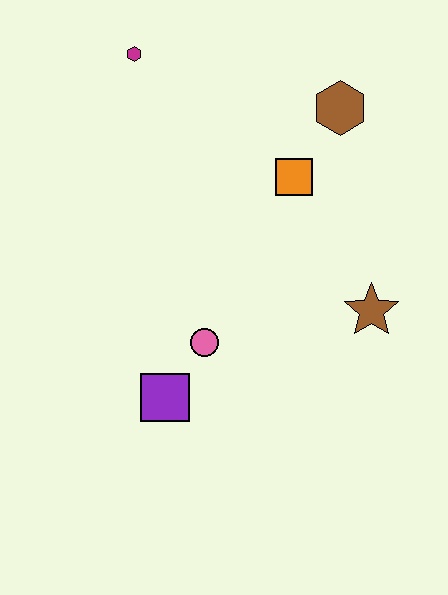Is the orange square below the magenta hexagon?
Yes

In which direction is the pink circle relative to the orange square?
The pink circle is below the orange square.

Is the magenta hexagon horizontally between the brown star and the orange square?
No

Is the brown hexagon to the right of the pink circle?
Yes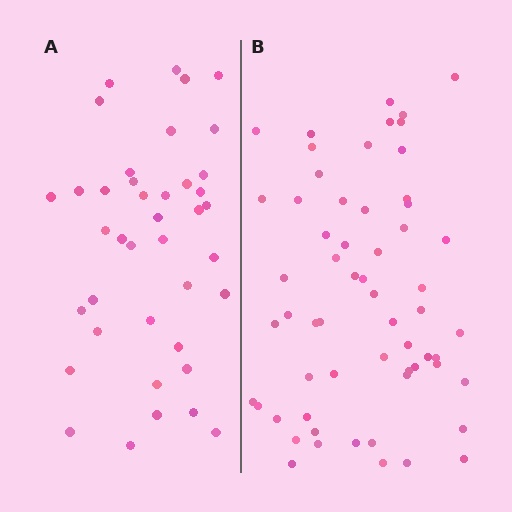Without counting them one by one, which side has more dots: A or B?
Region B (the right region) has more dots.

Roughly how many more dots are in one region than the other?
Region B has approximately 20 more dots than region A.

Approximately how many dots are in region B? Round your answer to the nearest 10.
About 60 dots.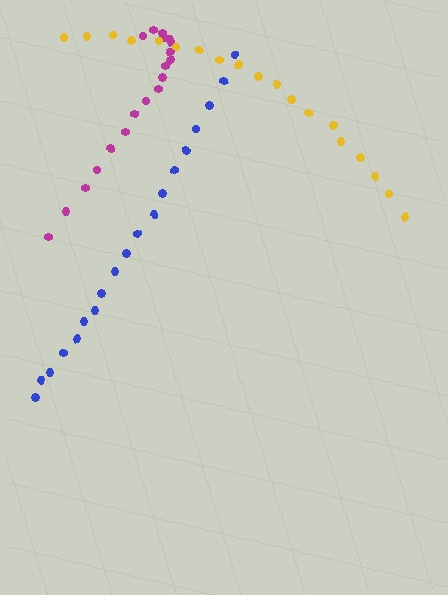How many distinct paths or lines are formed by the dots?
There are 3 distinct paths.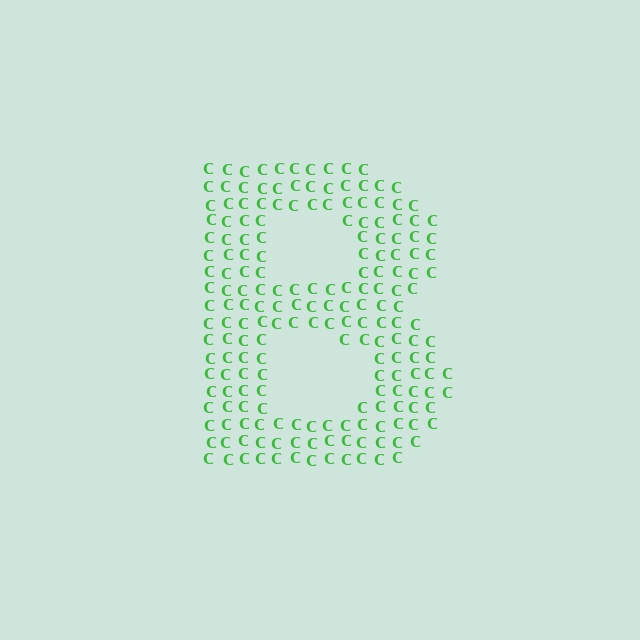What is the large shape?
The large shape is the letter B.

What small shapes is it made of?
It is made of small letter C's.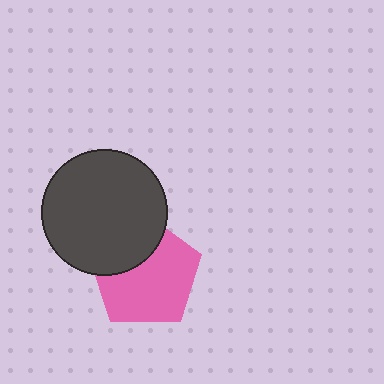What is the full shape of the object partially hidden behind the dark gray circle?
The partially hidden object is a pink pentagon.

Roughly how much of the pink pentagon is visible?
Most of it is visible (roughly 68%).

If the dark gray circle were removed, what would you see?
You would see the complete pink pentagon.